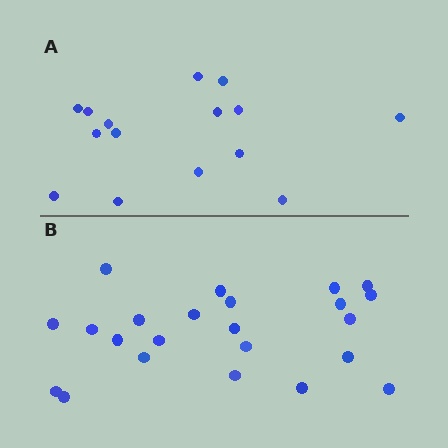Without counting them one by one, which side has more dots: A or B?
Region B (the bottom region) has more dots.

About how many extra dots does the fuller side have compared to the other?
Region B has roughly 8 or so more dots than region A.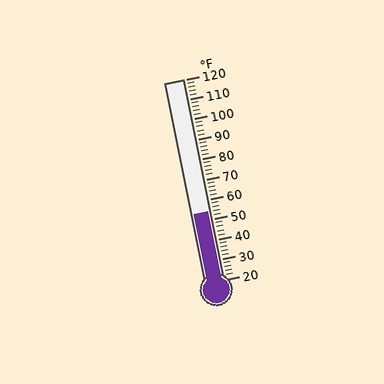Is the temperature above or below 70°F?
The temperature is below 70°F.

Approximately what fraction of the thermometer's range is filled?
The thermometer is filled to approximately 35% of its range.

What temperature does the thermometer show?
The thermometer shows approximately 54°F.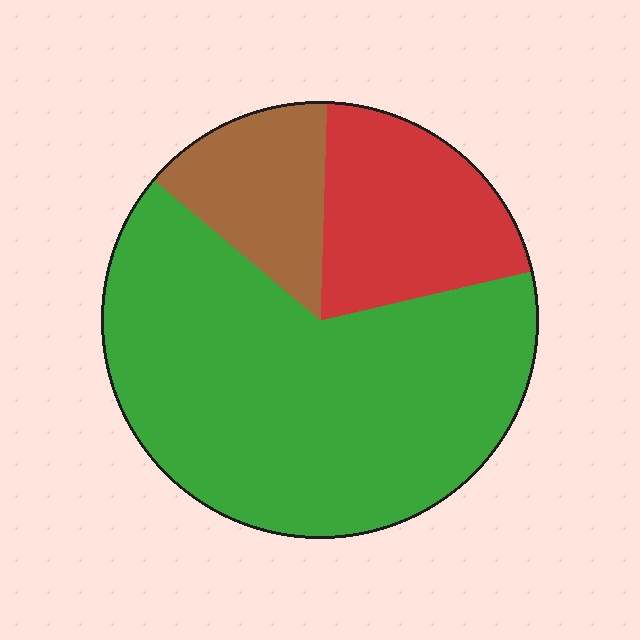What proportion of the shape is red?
Red covers 21% of the shape.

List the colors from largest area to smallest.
From largest to smallest: green, red, brown.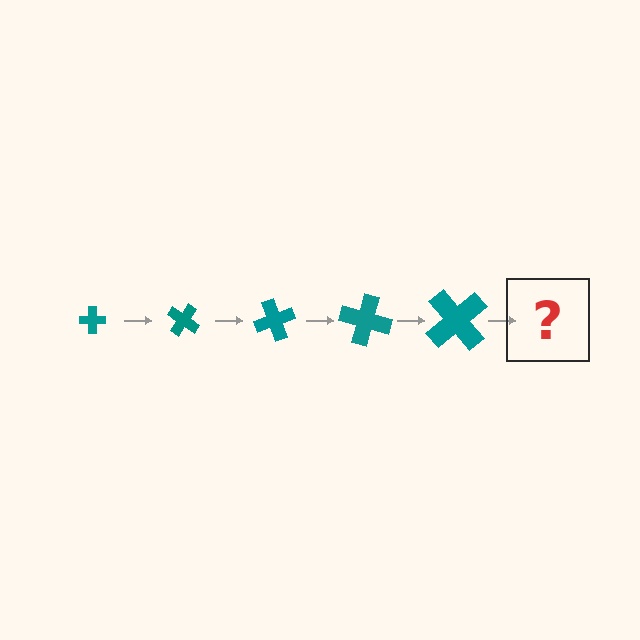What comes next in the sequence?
The next element should be a cross, larger than the previous one and rotated 175 degrees from the start.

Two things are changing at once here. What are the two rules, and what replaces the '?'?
The two rules are that the cross grows larger each step and it rotates 35 degrees each step. The '?' should be a cross, larger than the previous one and rotated 175 degrees from the start.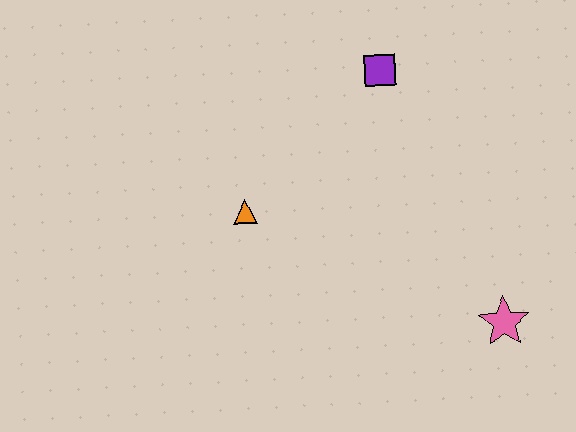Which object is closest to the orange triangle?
The purple square is closest to the orange triangle.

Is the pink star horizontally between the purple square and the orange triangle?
No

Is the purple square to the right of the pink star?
No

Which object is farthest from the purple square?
The pink star is farthest from the purple square.